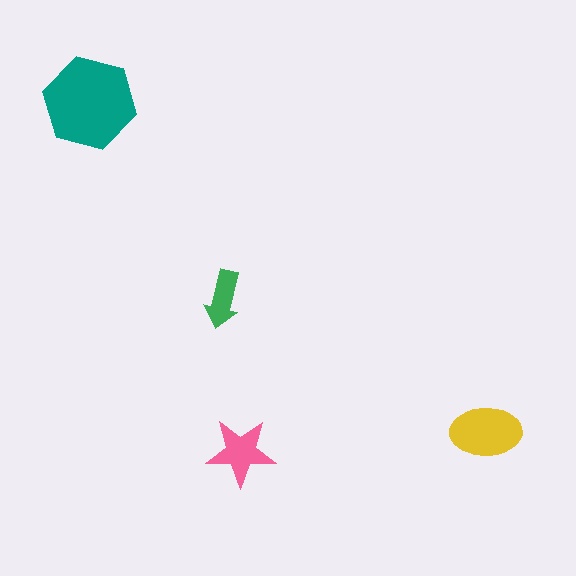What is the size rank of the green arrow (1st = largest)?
4th.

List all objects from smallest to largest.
The green arrow, the pink star, the yellow ellipse, the teal hexagon.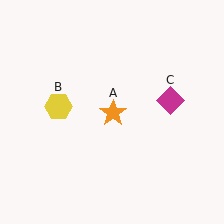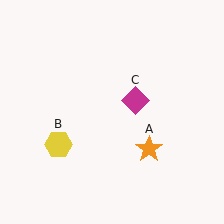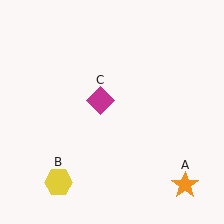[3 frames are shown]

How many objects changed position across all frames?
3 objects changed position: orange star (object A), yellow hexagon (object B), magenta diamond (object C).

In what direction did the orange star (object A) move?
The orange star (object A) moved down and to the right.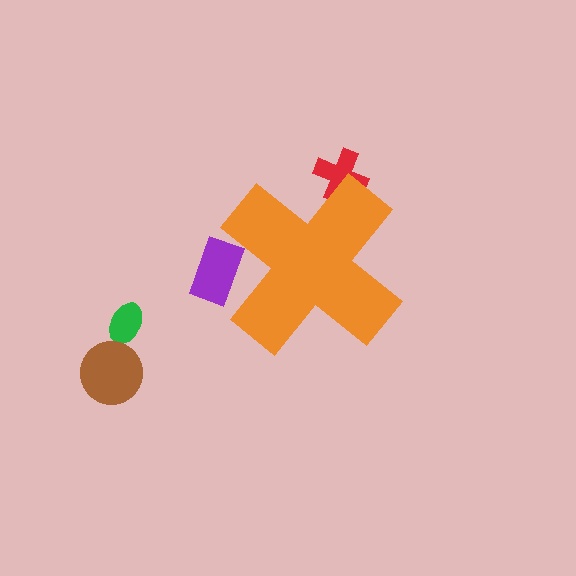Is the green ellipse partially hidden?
No, the green ellipse is fully visible.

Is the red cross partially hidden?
Yes, the red cross is partially hidden behind the orange cross.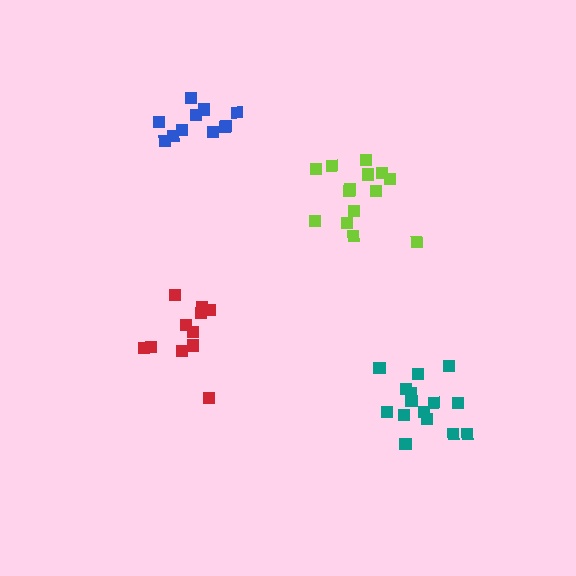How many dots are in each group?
Group 1: 15 dots, Group 2: 15 dots, Group 3: 11 dots, Group 4: 11 dots (52 total).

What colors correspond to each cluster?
The clusters are colored: teal, lime, red, blue.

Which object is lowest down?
The teal cluster is bottommost.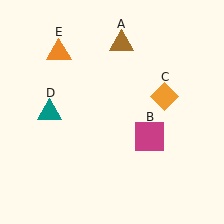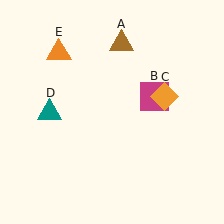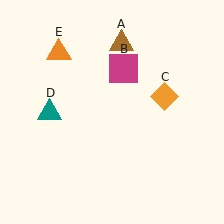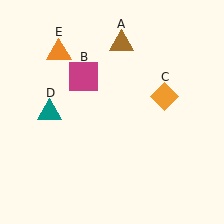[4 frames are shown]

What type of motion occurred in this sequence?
The magenta square (object B) rotated counterclockwise around the center of the scene.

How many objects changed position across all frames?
1 object changed position: magenta square (object B).